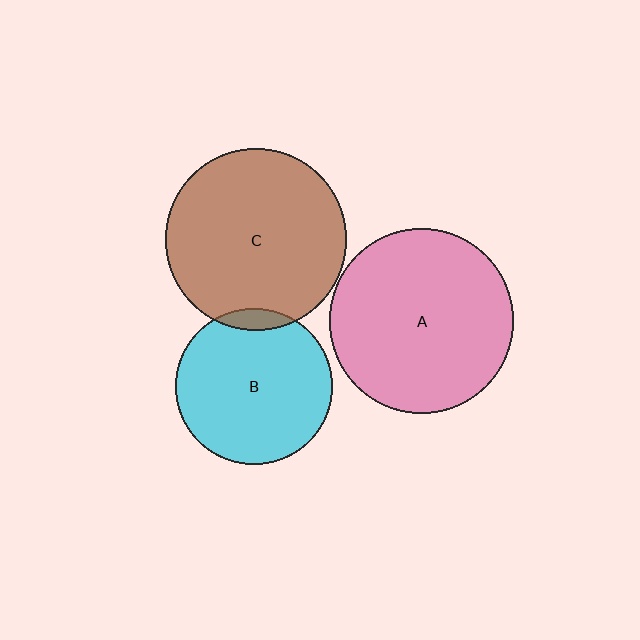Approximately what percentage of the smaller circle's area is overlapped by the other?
Approximately 5%.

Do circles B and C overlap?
Yes.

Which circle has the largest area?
Circle A (pink).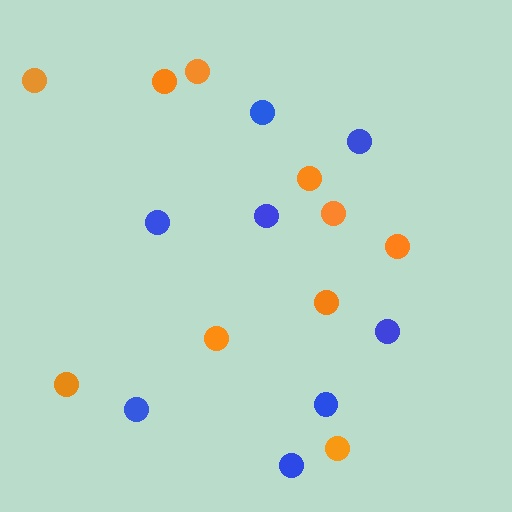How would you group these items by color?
There are 2 groups: one group of orange circles (10) and one group of blue circles (8).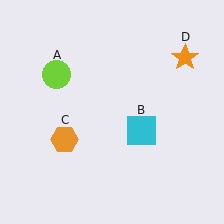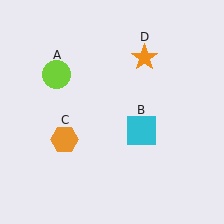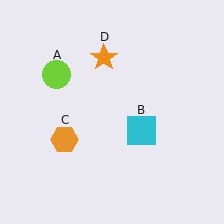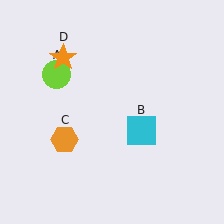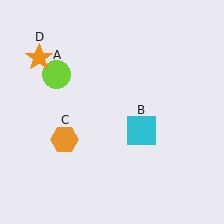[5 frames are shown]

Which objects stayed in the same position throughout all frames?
Lime circle (object A) and cyan square (object B) and orange hexagon (object C) remained stationary.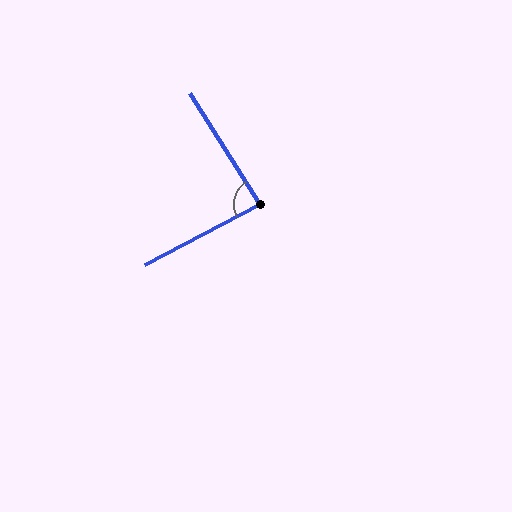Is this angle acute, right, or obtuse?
It is approximately a right angle.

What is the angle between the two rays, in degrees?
Approximately 86 degrees.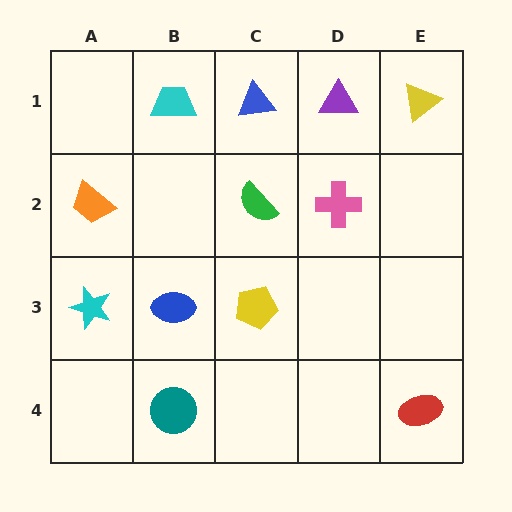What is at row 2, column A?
An orange trapezoid.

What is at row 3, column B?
A blue ellipse.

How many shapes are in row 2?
3 shapes.